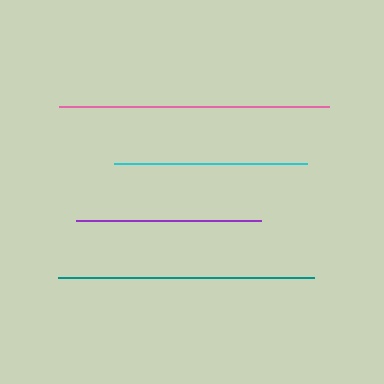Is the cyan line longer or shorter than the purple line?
The cyan line is longer than the purple line.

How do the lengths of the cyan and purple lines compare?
The cyan and purple lines are approximately the same length.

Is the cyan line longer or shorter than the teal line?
The teal line is longer than the cyan line.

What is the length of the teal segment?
The teal segment is approximately 256 pixels long.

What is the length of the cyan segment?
The cyan segment is approximately 193 pixels long.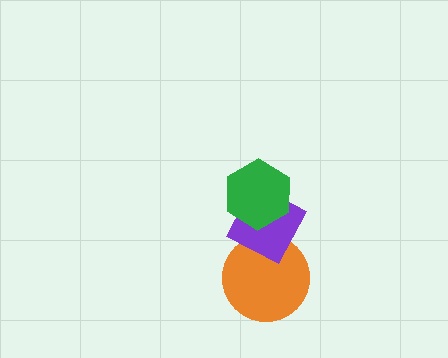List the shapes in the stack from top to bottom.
From top to bottom: the green hexagon, the purple diamond, the orange circle.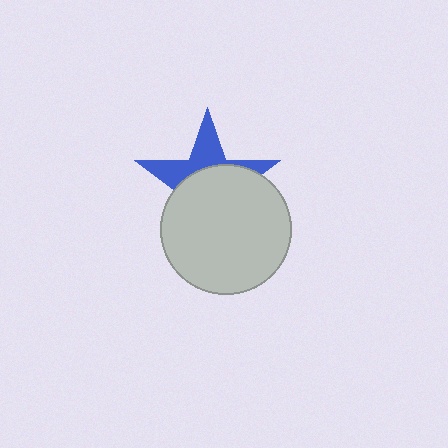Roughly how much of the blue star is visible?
A small part of it is visible (roughly 38%).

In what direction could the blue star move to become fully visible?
The blue star could move up. That would shift it out from behind the light gray circle entirely.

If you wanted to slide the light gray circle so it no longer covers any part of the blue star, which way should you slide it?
Slide it down — that is the most direct way to separate the two shapes.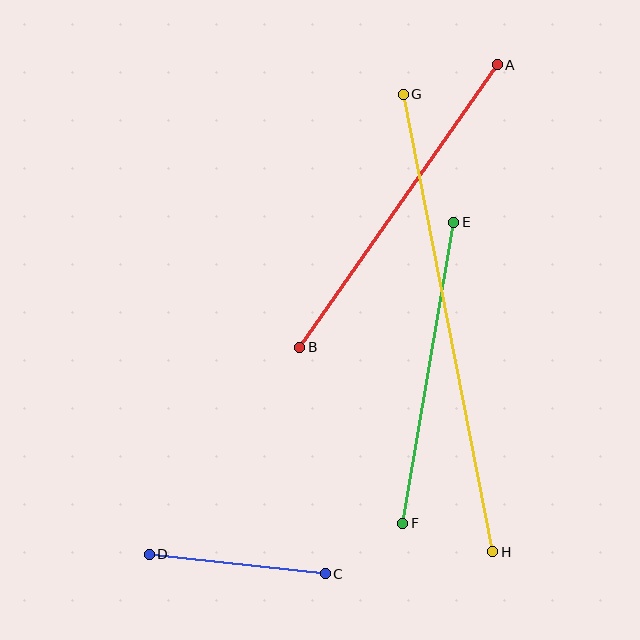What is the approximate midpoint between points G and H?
The midpoint is at approximately (448, 323) pixels.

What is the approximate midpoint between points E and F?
The midpoint is at approximately (428, 373) pixels.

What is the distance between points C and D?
The distance is approximately 177 pixels.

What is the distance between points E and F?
The distance is approximately 305 pixels.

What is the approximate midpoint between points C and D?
The midpoint is at approximately (237, 564) pixels.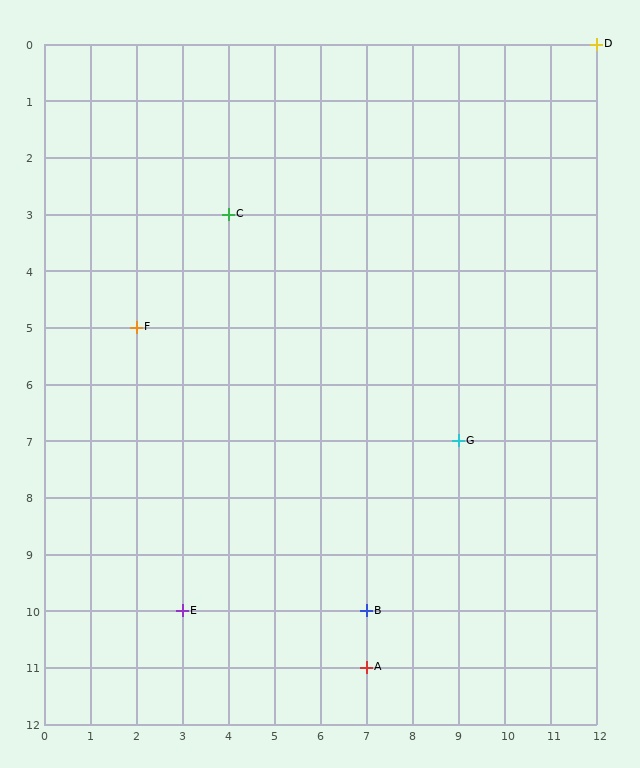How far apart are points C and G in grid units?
Points C and G are 5 columns and 4 rows apart (about 6.4 grid units diagonally).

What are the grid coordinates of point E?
Point E is at grid coordinates (3, 10).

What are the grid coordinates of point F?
Point F is at grid coordinates (2, 5).